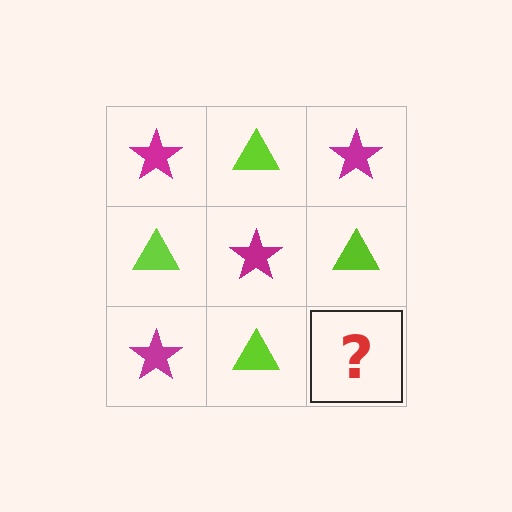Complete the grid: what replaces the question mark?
The question mark should be replaced with a magenta star.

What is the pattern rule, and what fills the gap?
The rule is that it alternates magenta star and lime triangle in a checkerboard pattern. The gap should be filled with a magenta star.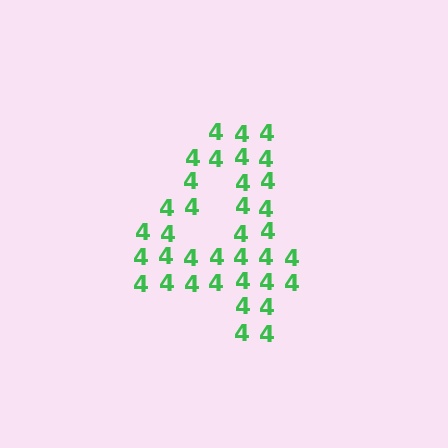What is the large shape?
The large shape is the digit 4.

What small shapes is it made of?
It is made of small digit 4's.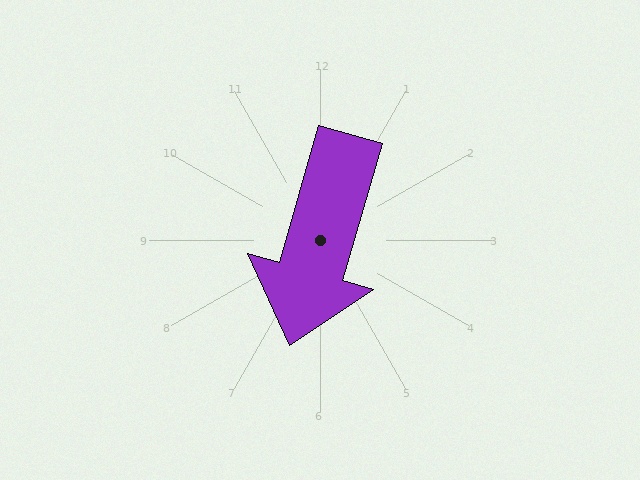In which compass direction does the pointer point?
South.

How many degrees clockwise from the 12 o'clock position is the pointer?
Approximately 196 degrees.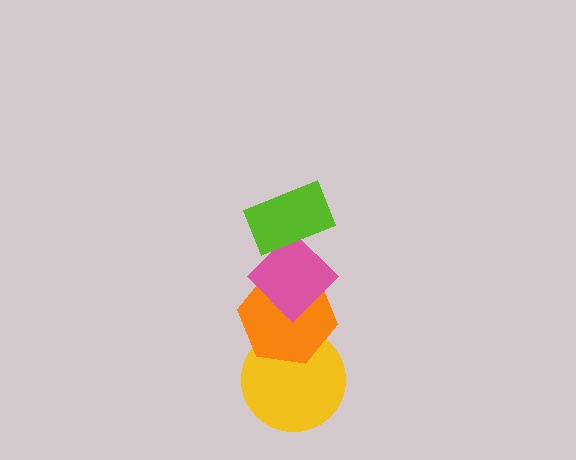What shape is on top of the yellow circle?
The orange hexagon is on top of the yellow circle.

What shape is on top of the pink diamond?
The lime rectangle is on top of the pink diamond.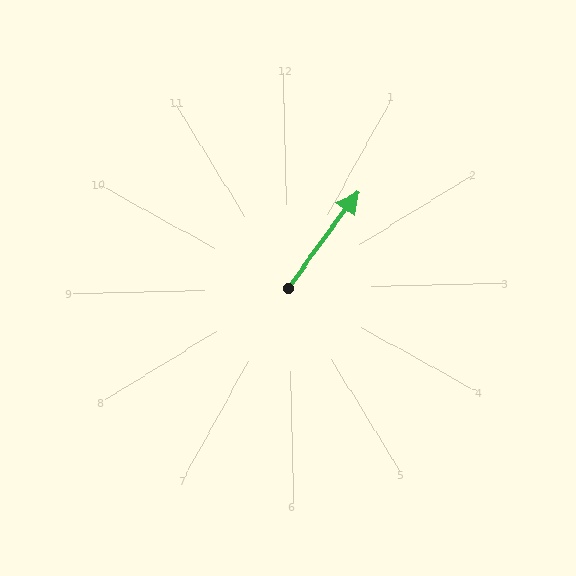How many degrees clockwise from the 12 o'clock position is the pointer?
Approximately 37 degrees.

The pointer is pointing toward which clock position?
Roughly 1 o'clock.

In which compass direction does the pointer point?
Northeast.